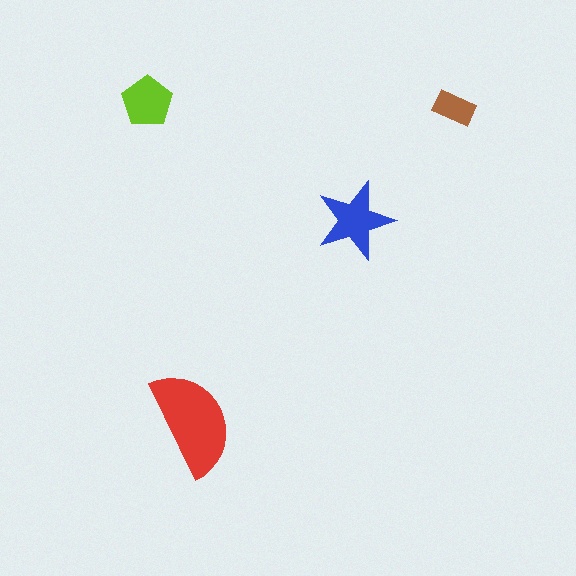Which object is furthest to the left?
The lime pentagon is leftmost.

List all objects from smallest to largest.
The brown rectangle, the lime pentagon, the blue star, the red semicircle.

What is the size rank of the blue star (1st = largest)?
2nd.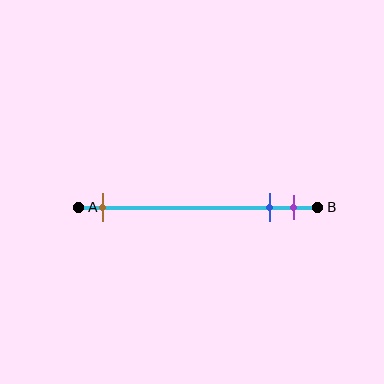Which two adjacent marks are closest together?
The blue and purple marks are the closest adjacent pair.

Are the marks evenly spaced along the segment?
No, the marks are not evenly spaced.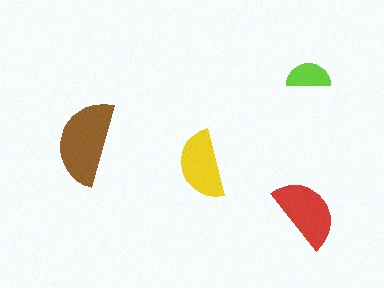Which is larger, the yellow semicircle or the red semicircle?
The red one.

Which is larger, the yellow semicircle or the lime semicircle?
The yellow one.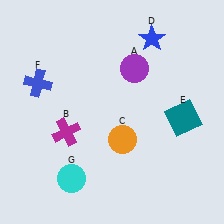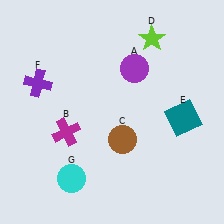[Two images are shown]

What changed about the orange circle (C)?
In Image 1, C is orange. In Image 2, it changed to brown.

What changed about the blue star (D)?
In Image 1, D is blue. In Image 2, it changed to lime.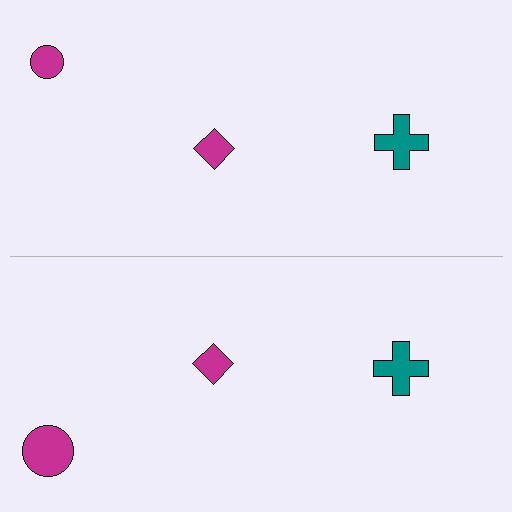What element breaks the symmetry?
The magenta circle on the bottom side has a different size than its mirror counterpart.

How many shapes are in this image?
There are 6 shapes in this image.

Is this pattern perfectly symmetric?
No, the pattern is not perfectly symmetric. The magenta circle on the bottom side has a different size than its mirror counterpart.